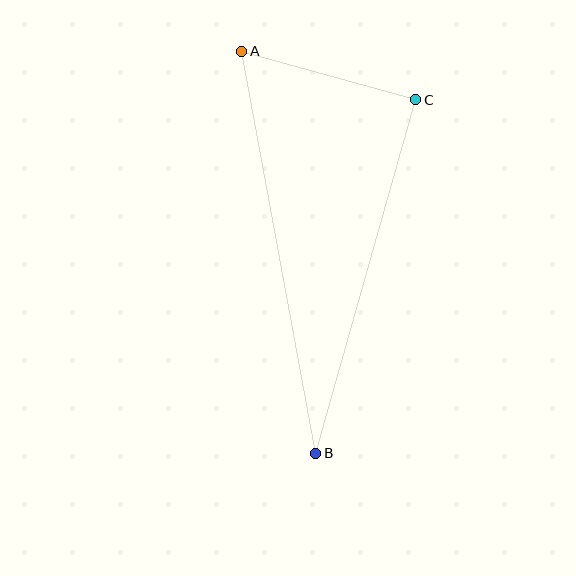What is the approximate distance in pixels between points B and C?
The distance between B and C is approximately 367 pixels.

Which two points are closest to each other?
Points A and C are closest to each other.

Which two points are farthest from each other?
Points A and B are farthest from each other.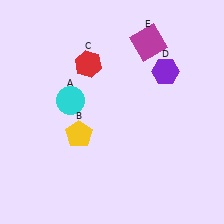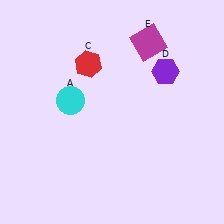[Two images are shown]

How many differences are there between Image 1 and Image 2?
There is 1 difference between the two images.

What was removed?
The yellow pentagon (B) was removed in Image 2.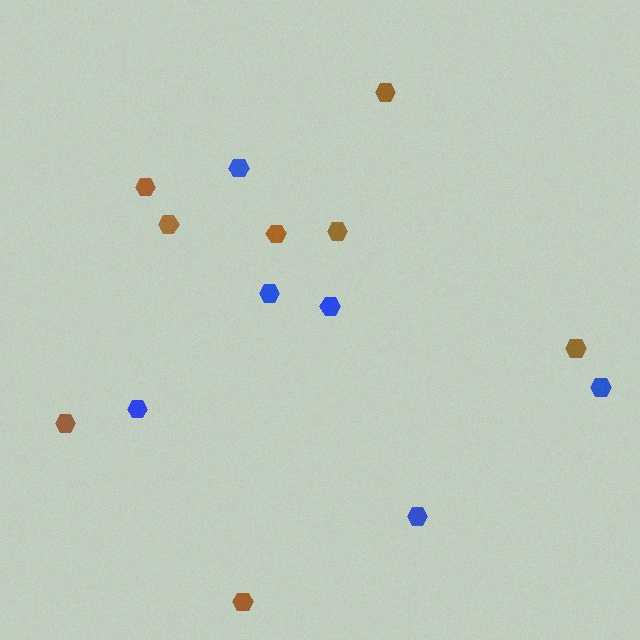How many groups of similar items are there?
There are 2 groups: one group of brown hexagons (8) and one group of blue hexagons (6).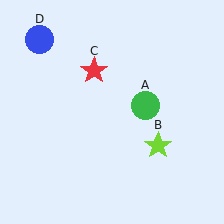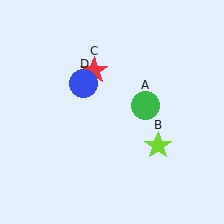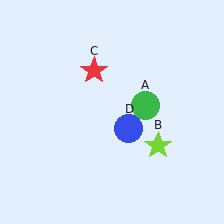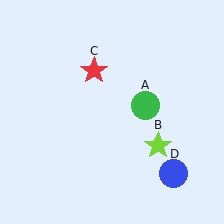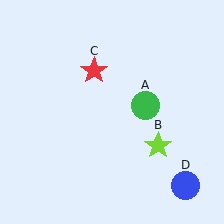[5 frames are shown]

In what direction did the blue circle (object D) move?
The blue circle (object D) moved down and to the right.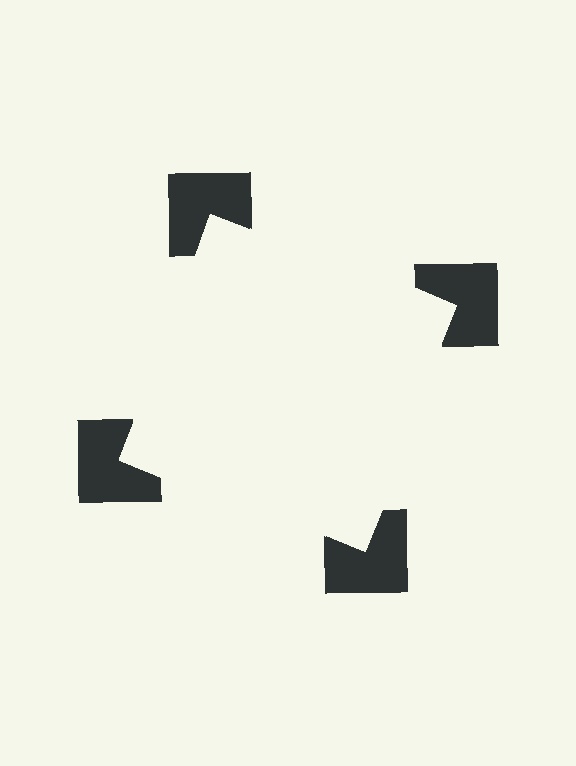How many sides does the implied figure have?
4 sides.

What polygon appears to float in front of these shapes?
An illusory square — its edges are inferred from the aligned wedge cuts in the notched squares, not physically drawn.